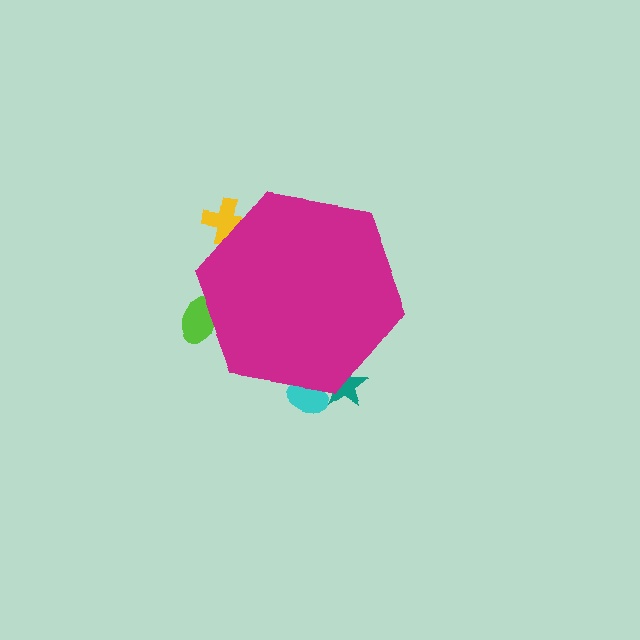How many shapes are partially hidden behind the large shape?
4 shapes are partially hidden.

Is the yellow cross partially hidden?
Yes, the yellow cross is partially hidden behind the magenta hexagon.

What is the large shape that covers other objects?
A magenta hexagon.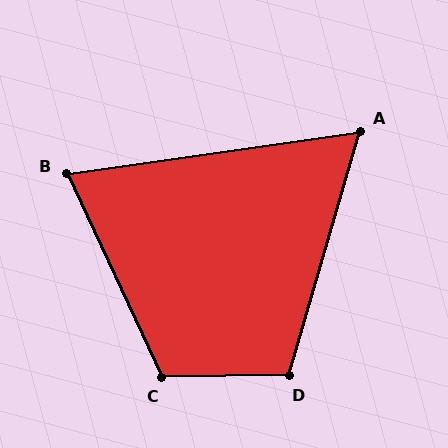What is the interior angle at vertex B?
Approximately 73 degrees (acute).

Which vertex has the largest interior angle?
C, at approximately 115 degrees.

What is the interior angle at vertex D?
Approximately 107 degrees (obtuse).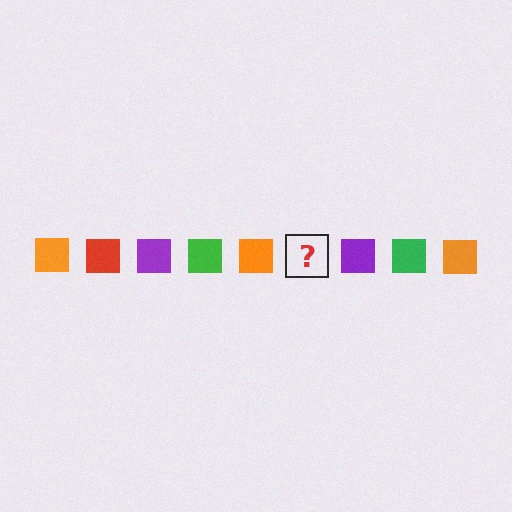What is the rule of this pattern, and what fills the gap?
The rule is that the pattern cycles through orange, red, purple, green squares. The gap should be filled with a red square.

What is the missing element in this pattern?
The missing element is a red square.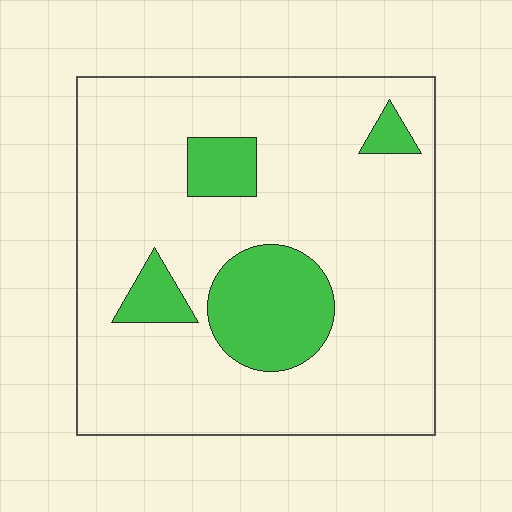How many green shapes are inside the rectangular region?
4.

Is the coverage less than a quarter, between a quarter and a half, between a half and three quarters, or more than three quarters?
Less than a quarter.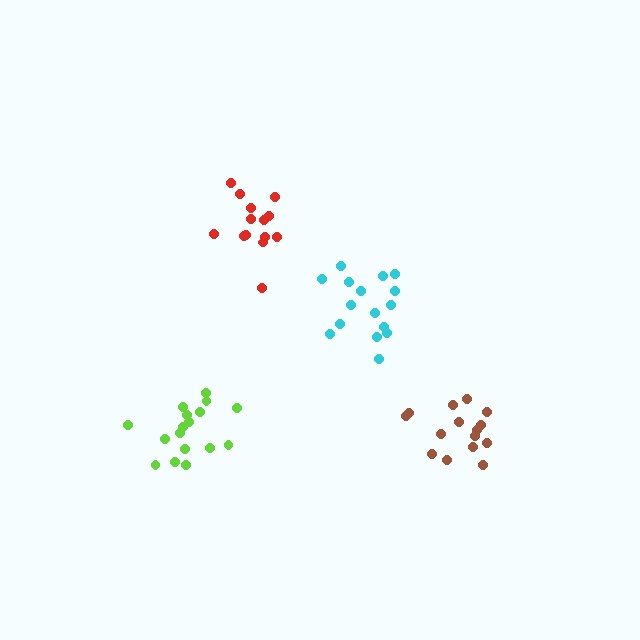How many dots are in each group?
Group 1: 14 dots, Group 2: 15 dots, Group 3: 16 dots, Group 4: 17 dots (62 total).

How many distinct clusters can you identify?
There are 4 distinct clusters.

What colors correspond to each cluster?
The clusters are colored: red, brown, cyan, lime.